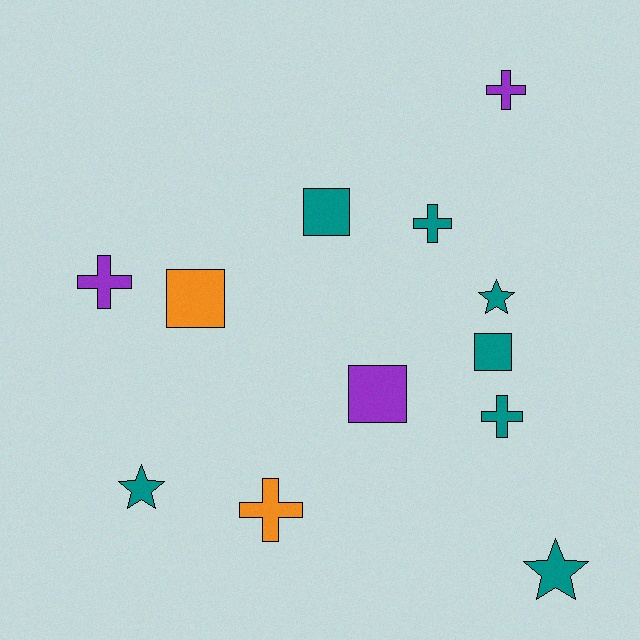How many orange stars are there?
There are no orange stars.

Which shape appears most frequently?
Cross, with 5 objects.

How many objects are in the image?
There are 12 objects.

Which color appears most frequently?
Teal, with 7 objects.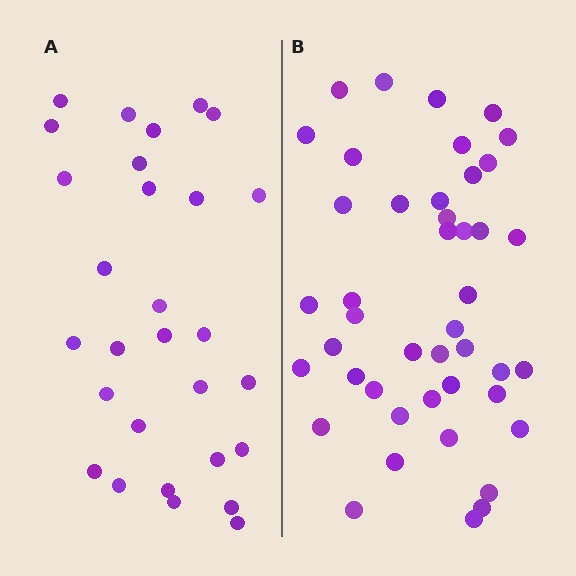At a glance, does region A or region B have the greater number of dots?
Region B (the right region) has more dots.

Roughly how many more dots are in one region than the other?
Region B has approximately 15 more dots than region A.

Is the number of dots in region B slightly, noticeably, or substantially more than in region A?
Region B has substantially more. The ratio is roughly 1.5 to 1.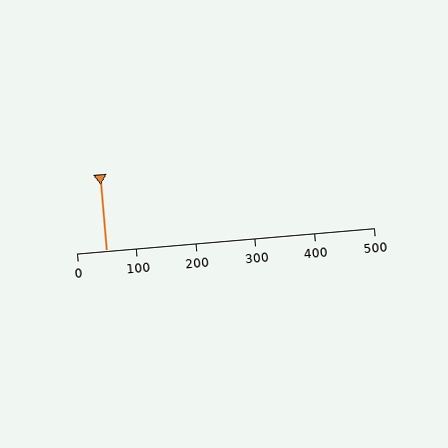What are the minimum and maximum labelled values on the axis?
The axis runs from 0 to 500.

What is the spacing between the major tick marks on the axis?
The major ticks are spaced 100 apart.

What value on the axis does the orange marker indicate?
The marker indicates approximately 50.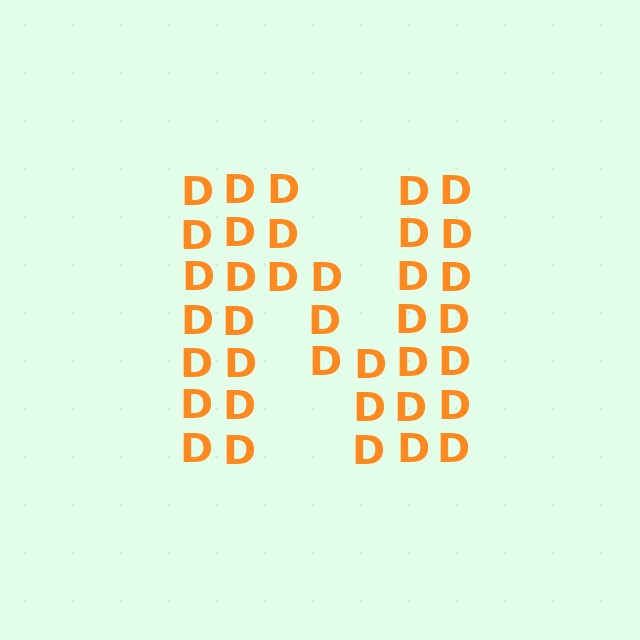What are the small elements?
The small elements are letter D's.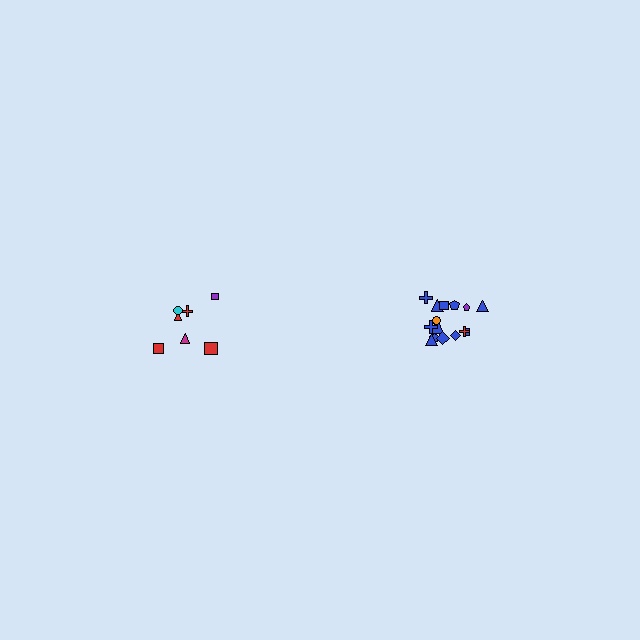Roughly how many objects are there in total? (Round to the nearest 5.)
Roughly 20 objects in total.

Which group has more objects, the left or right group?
The right group.